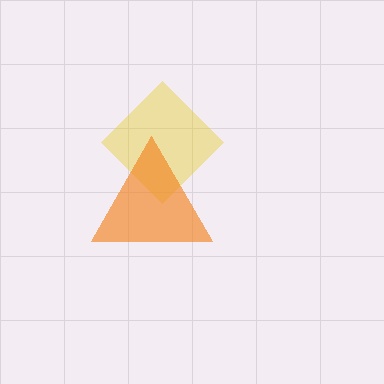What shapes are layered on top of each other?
The layered shapes are: a yellow diamond, an orange triangle.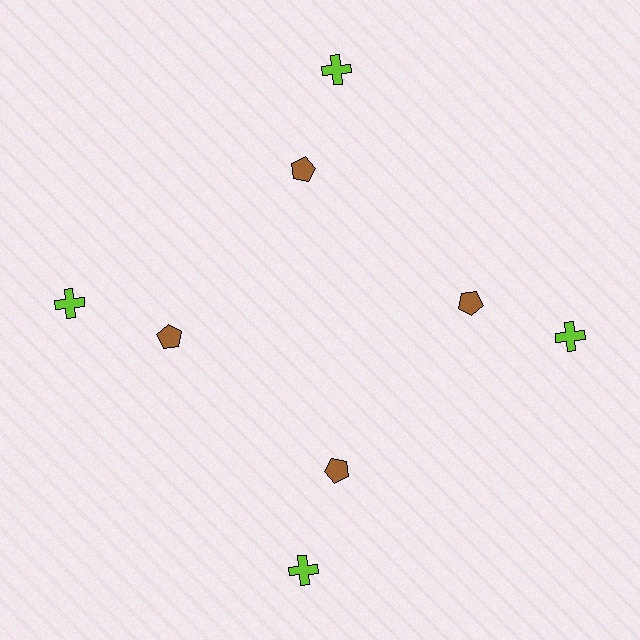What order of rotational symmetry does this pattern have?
This pattern has 4-fold rotational symmetry.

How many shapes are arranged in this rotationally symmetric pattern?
There are 8 shapes, arranged in 4 groups of 2.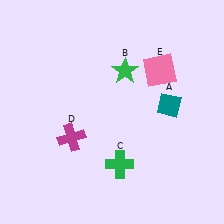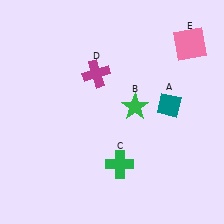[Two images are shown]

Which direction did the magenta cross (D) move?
The magenta cross (D) moved up.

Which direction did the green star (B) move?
The green star (B) moved down.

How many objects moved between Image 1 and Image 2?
3 objects moved between the two images.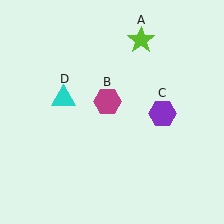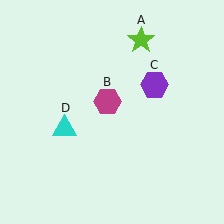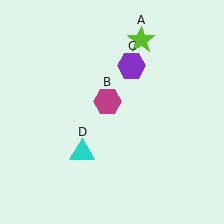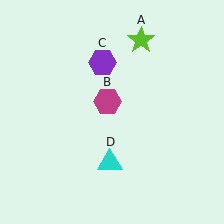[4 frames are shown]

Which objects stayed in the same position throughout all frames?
Lime star (object A) and magenta hexagon (object B) remained stationary.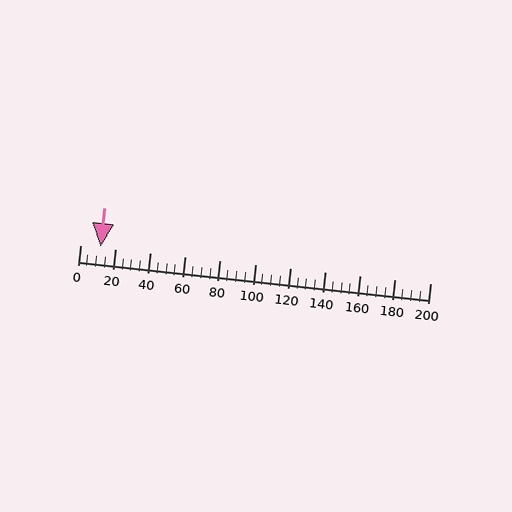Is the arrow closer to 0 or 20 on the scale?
The arrow is closer to 20.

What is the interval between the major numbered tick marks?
The major tick marks are spaced 20 units apart.